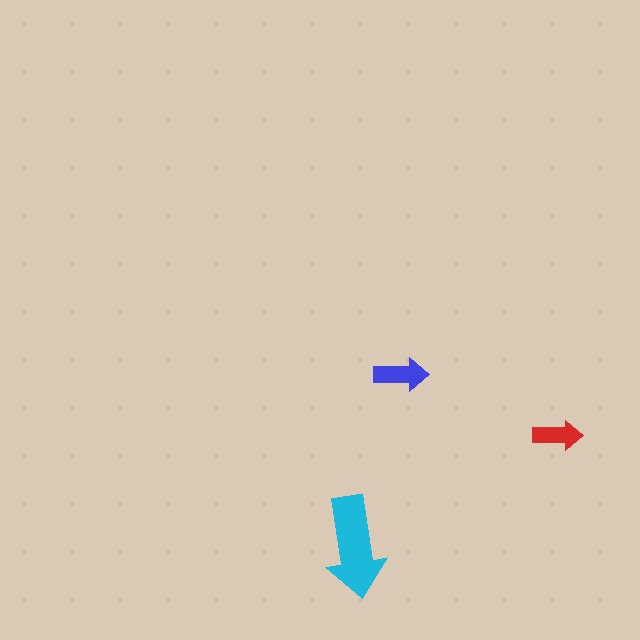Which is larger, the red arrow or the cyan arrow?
The cyan one.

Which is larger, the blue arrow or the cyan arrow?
The cyan one.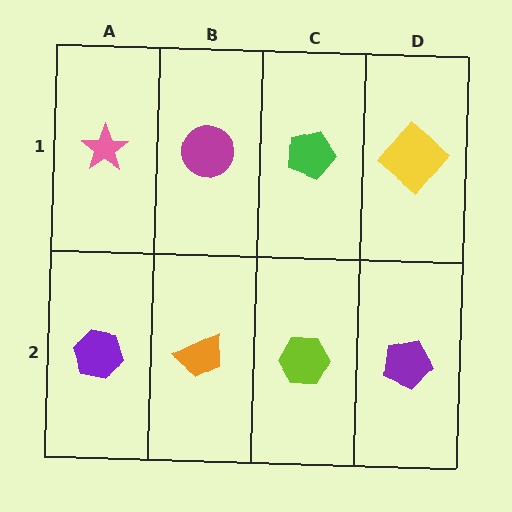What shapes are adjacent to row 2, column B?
A magenta circle (row 1, column B), a purple hexagon (row 2, column A), a lime hexagon (row 2, column C).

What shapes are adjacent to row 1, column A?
A purple hexagon (row 2, column A), a magenta circle (row 1, column B).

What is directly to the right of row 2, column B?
A lime hexagon.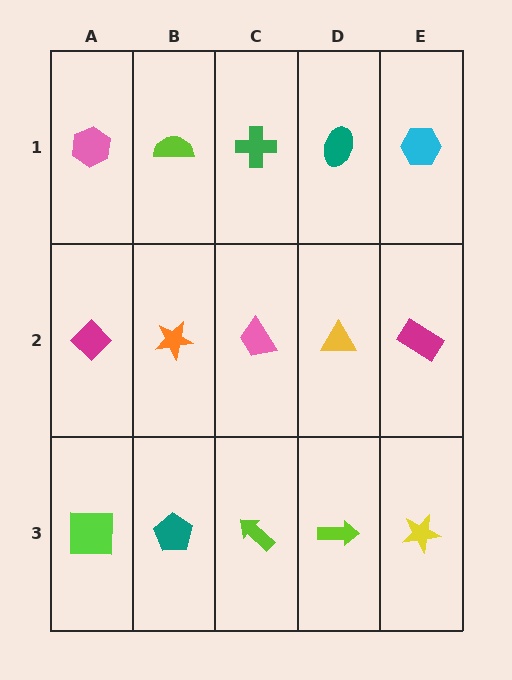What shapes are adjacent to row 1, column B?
An orange star (row 2, column B), a pink hexagon (row 1, column A), a green cross (row 1, column C).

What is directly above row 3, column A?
A magenta diamond.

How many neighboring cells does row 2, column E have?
3.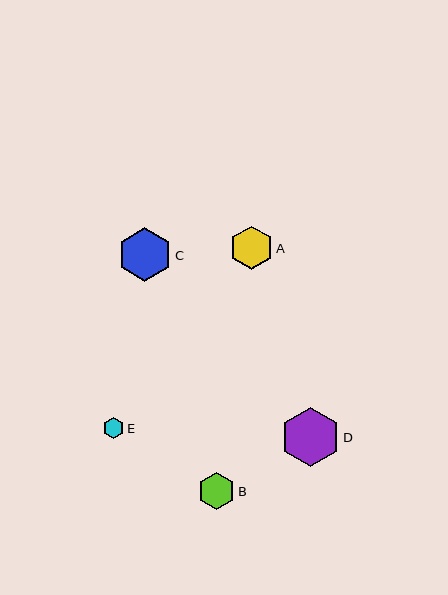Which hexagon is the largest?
Hexagon D is the largest with a size of approximately 59 pixels.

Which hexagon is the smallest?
Hexagon E is the smallest with a size of approximately 21 pixels.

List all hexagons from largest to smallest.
From largest to smallest: D, C, A, B, E.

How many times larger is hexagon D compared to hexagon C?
Hexagon D is approximately 1.1 times the size of hexagon C.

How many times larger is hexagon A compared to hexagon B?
Hexagon A is approximately 1.2 times the size of hexagon B.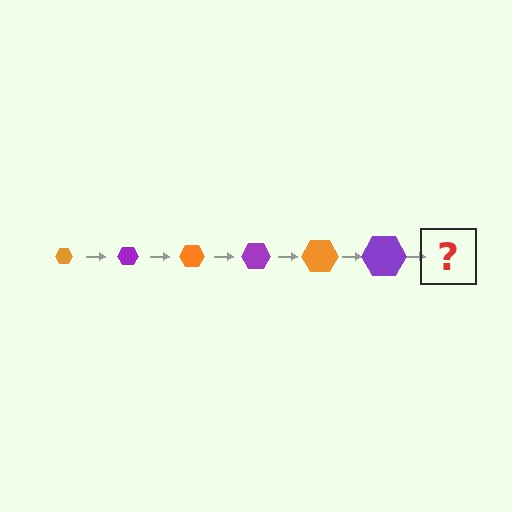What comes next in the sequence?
The next element should be an orange hexagon, larger than the previous one.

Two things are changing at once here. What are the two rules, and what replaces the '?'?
The two rules are that the hexagon grows larger each step and the color cycles through orange and purple. The '?' should be an orange hexagon, larger than the previous one.